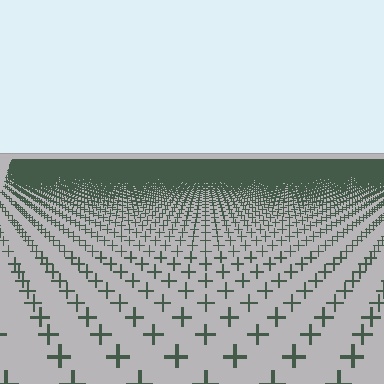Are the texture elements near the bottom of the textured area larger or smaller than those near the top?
Larger. Near the bottom, elements are closer to the viewer and appear at a bigger on-screen size.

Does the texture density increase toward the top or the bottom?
Density increases toward the top.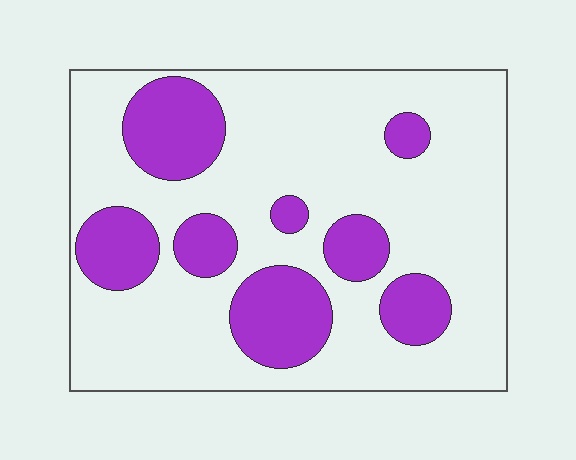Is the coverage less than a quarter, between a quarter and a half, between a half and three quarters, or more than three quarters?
Between a quarter and a half.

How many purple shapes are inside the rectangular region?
8.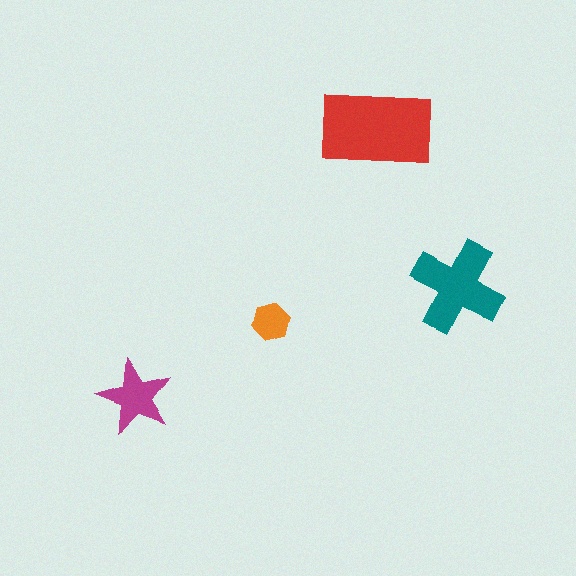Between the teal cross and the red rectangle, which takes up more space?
The red rectangle.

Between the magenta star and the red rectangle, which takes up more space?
The red rectangle.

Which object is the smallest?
The orange hexagon.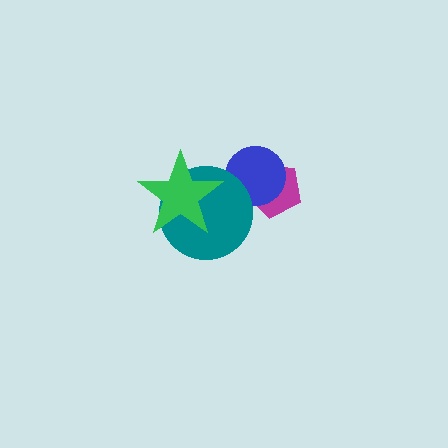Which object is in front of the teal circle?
The green star is in front of the teal circle.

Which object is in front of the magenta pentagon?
The blue circle is in front of the magenta pentagon.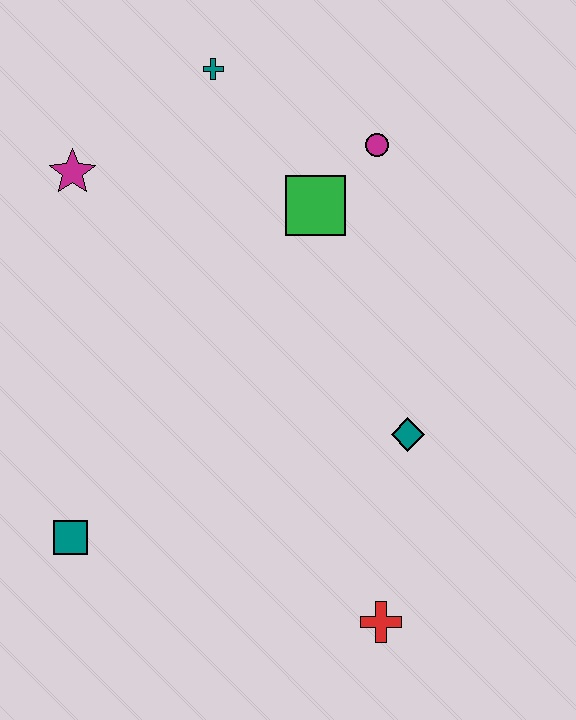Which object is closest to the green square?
The magenta circle is closest to the green square.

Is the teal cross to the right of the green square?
No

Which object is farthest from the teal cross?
The red cross is farthest from the teal cross.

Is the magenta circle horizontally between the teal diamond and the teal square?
Yes